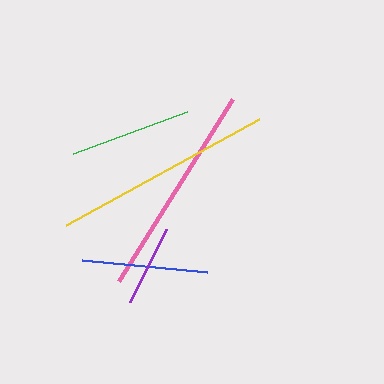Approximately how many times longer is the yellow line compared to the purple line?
The yellow line is approximately 2.7 times the length of the purple line.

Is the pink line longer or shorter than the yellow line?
The yellow line is longer than the pink line.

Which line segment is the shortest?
The purple line is the shortest at approximately 81 pixels.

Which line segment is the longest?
The yellow line is the longest at approximately 221 pixels.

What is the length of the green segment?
The green segment is approximately 122 pixels long.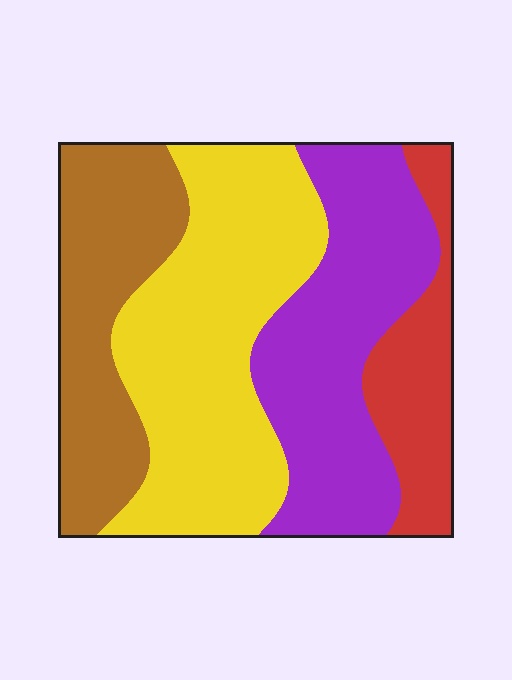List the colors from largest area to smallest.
From largest to smallest: yellow, purple, brown, red.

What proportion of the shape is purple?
Purple takes up between a quarter and a half of the shape.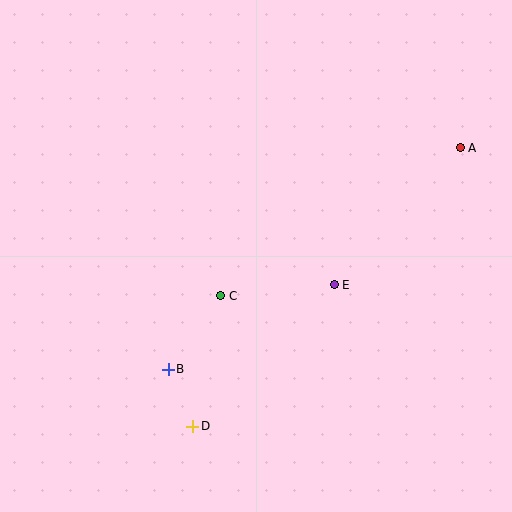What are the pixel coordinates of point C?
Point C is at (221, 296).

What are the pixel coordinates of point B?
Point B is at (168, 369).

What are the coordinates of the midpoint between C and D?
The midpoint between C and D is at (207, 361).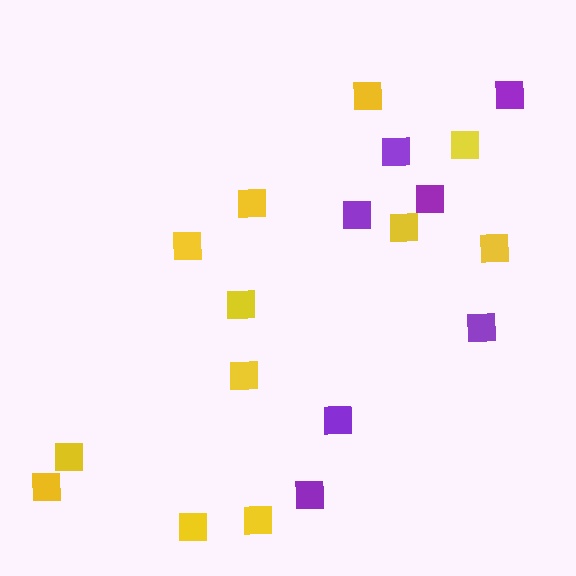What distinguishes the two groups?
There are 2 groups: one group of purple squares (7) and one group of yellow squares (12).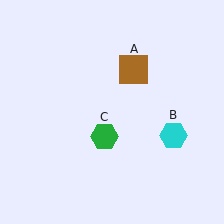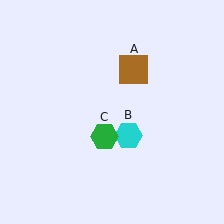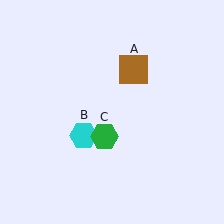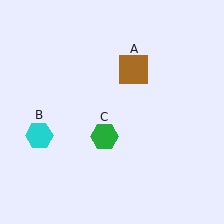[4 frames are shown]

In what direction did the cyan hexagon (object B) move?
The cyan hexagon (object B) moved left.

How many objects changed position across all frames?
1 object changed position: cyan hexagon (object B).